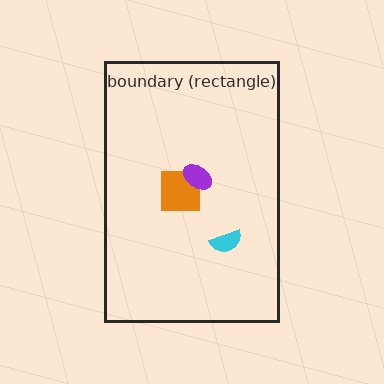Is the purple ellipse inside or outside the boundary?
Inside.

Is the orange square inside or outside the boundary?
Inside.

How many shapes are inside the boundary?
3 inside, 0 outside.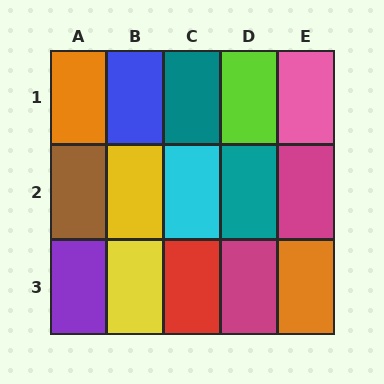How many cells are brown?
1 cell is brown.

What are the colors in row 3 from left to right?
Purple, yellow, red, magenta, orange.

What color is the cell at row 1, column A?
Orange.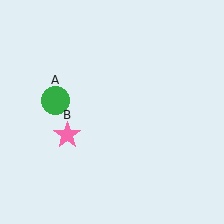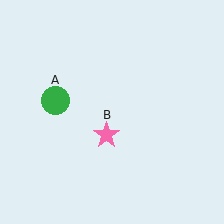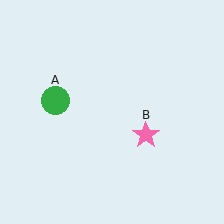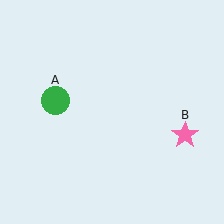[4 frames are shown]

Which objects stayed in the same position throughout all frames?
Green circle (object A) remained stationary.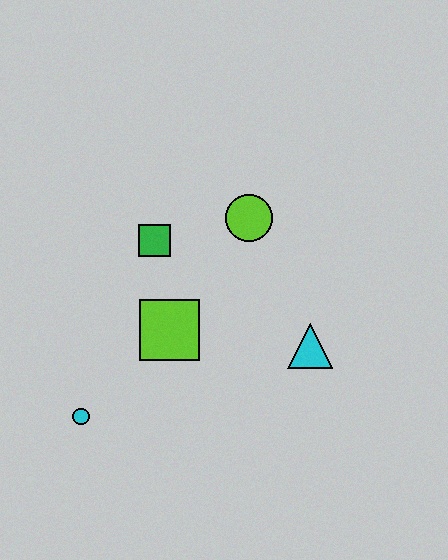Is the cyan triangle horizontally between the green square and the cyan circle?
No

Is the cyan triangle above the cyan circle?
Yes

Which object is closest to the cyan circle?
The lime square is closest to the cyan circle.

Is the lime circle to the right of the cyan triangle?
No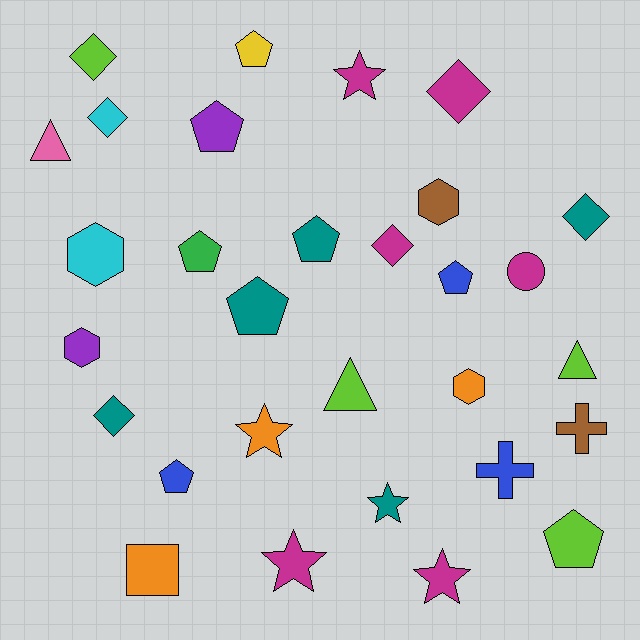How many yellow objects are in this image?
There is 1 yellow object.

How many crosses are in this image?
There are 2 crosses.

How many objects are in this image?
There are 30 objects.